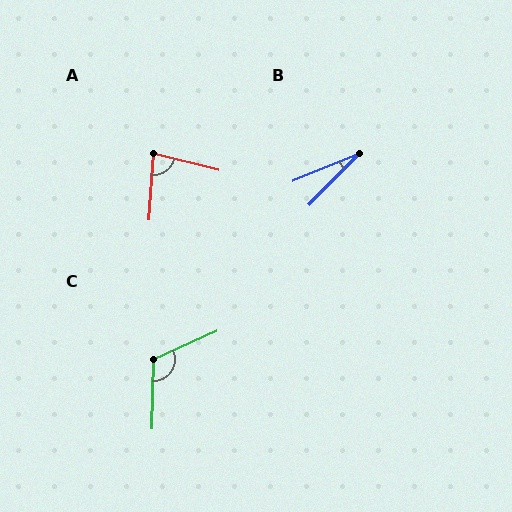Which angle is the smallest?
B, at approximately 23 degrees.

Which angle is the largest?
C, at approximately 116 degrees.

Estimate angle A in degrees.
Approximately 80 degrees.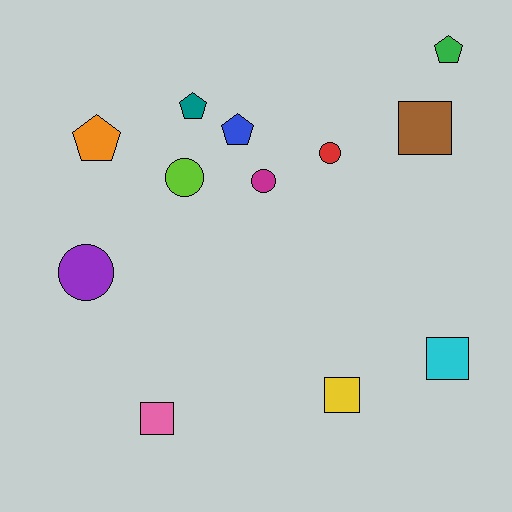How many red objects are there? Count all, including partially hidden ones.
There is 1 red object.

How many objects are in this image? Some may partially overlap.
There are 12 objects.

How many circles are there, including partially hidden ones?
There are 4 circles.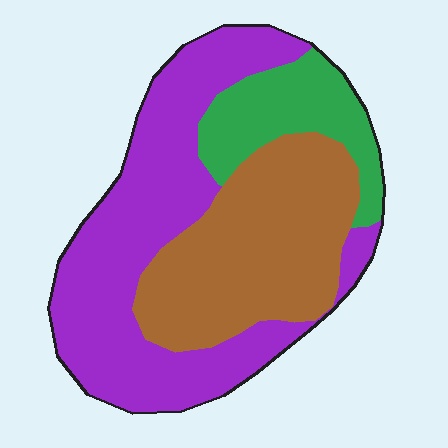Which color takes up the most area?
Purple, at roughly 50%.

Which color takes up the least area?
Green, at roughly 15%.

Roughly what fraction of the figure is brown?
Brown takes up about one third (1/3) of the figure.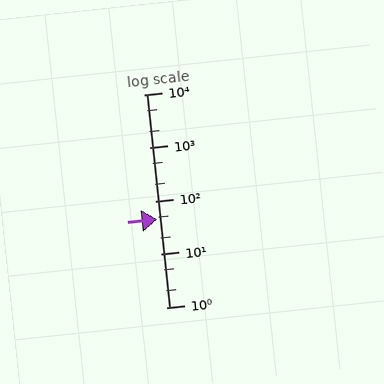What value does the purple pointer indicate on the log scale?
The pointer indicates approximately 46.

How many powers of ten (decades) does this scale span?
The scale spans 4 decades, from 1 to 10000.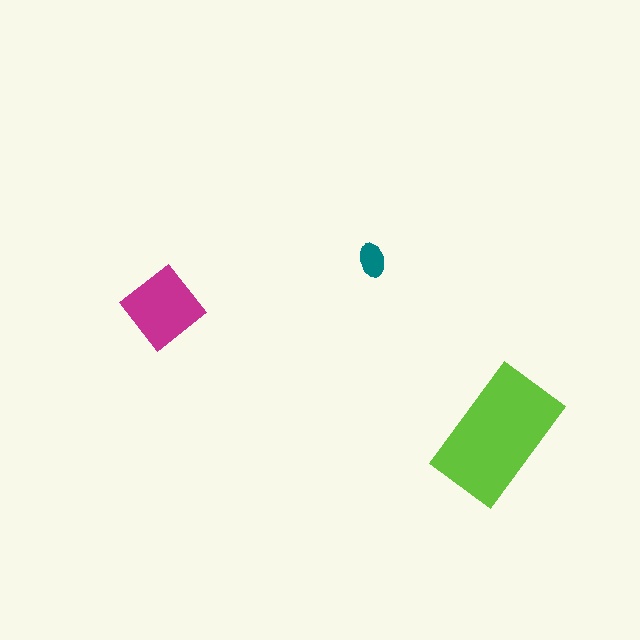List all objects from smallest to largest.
The teal ellipse, the magenta diamond, the lime rectangle.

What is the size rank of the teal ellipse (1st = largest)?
3rd.